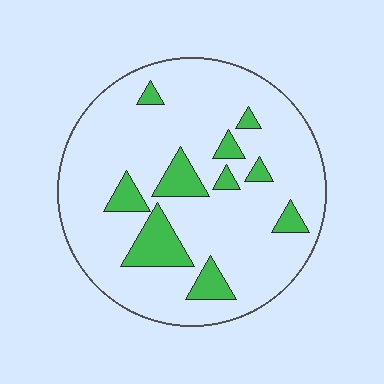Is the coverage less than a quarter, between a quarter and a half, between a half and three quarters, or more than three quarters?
Less than a quarter.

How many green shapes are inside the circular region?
10.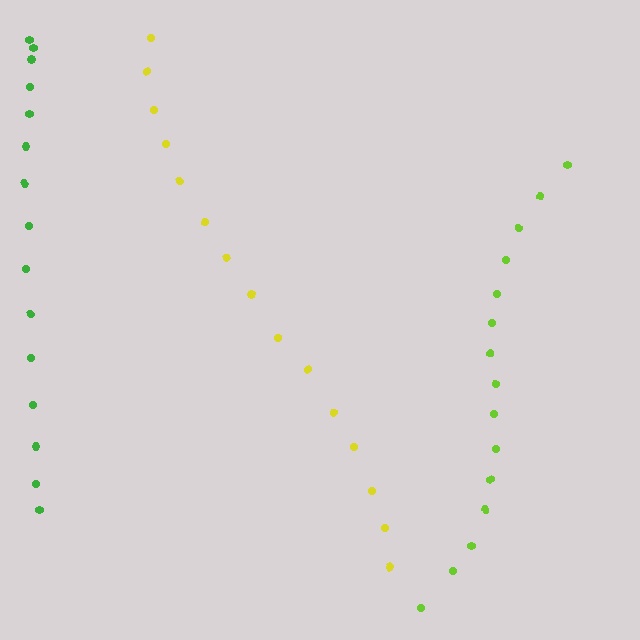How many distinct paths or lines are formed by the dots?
There are 3 distinct paths.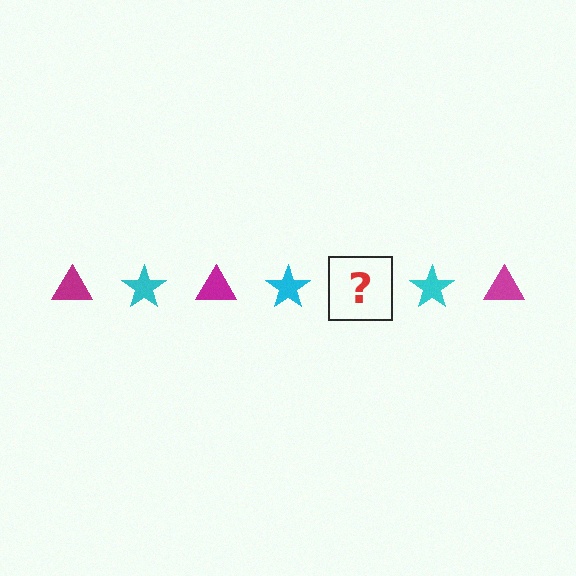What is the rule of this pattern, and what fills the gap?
The rule is that the pattern alternates between magenta triangle and cyan star. The gap should be filled with a magenta triangle.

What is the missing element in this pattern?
The missing element is a magenta triangle.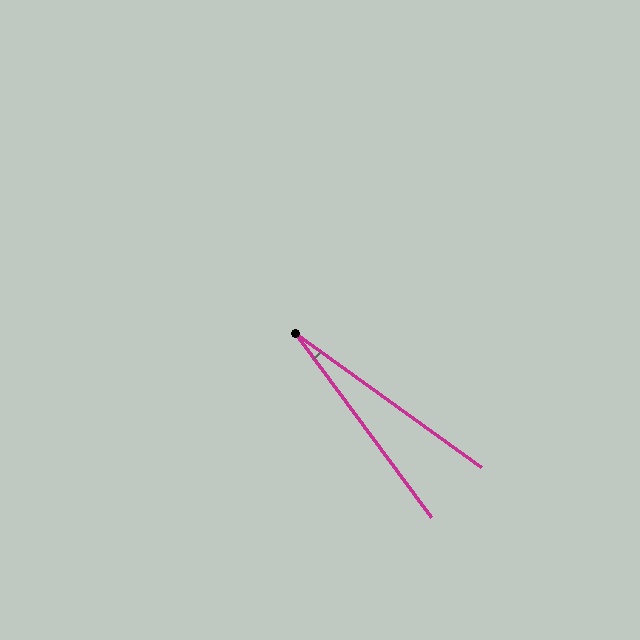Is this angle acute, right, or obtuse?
It is acute.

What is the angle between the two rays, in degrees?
Approximately 18 degrees.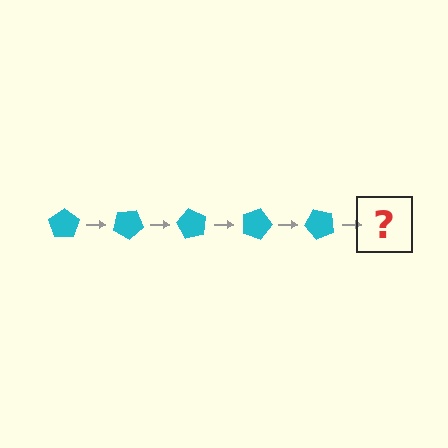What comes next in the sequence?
The next element should be a cyan pentagon rotated 150 degrees.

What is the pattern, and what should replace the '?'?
The pattern is that the pentagon rotates 30 degrees each step. The '?' should be a cyan pentagon rotated 150 degrees.